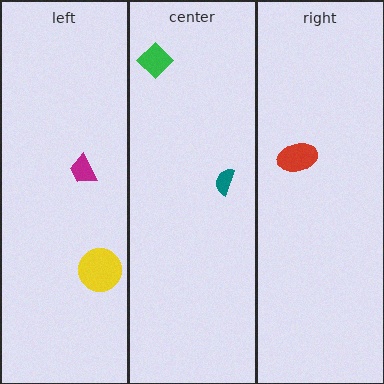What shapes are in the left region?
The yellow circle, the magenta trapezoid.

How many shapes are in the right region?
1.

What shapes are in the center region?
The teal semicircle, the green diamond.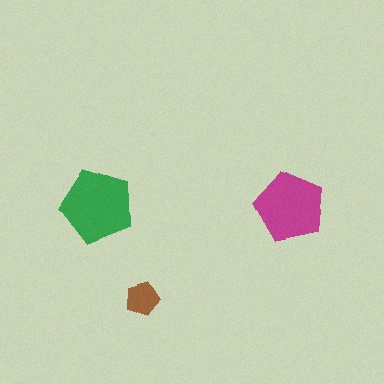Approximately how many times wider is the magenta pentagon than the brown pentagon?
About 2 times wider.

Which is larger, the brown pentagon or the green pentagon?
The green one.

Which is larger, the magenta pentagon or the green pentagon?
The green one.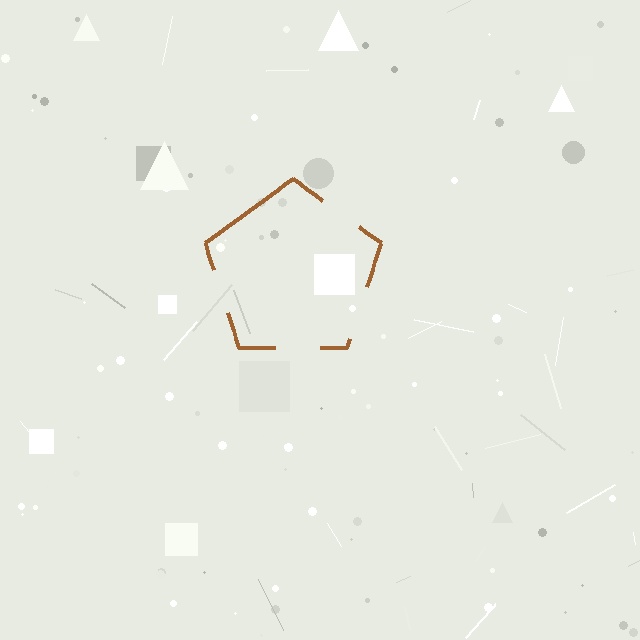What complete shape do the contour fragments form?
The contour fragments form a pentagon.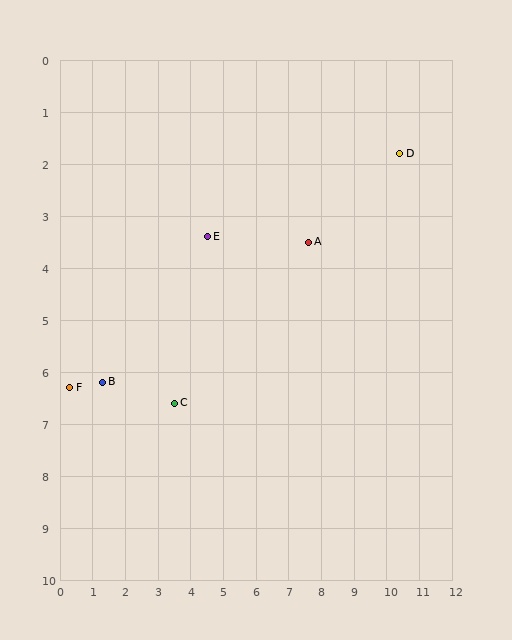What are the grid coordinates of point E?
Point E is at approximately (4.5, 3.4).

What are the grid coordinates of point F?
Point F is at approximately (0.3, 6.3).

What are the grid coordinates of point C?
Point C is at approximately (3.5, 6.6).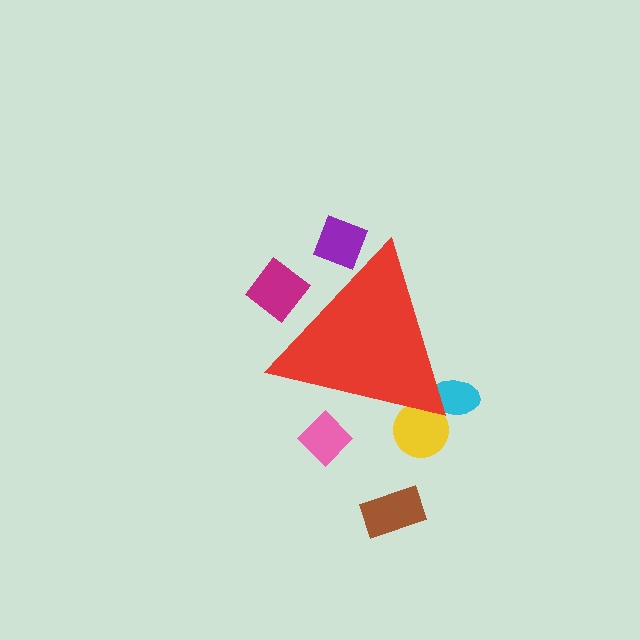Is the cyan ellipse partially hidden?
Yes, the cyan ellipse is partially hidden behind the red triangle.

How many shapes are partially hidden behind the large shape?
5 shapes are partially hidden.